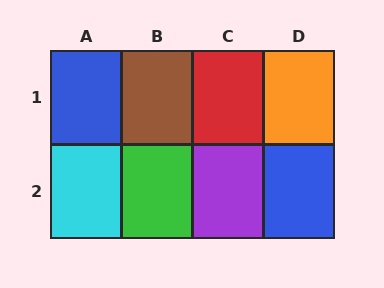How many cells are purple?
1 cell is purple.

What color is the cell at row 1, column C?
Red.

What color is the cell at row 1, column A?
Blue.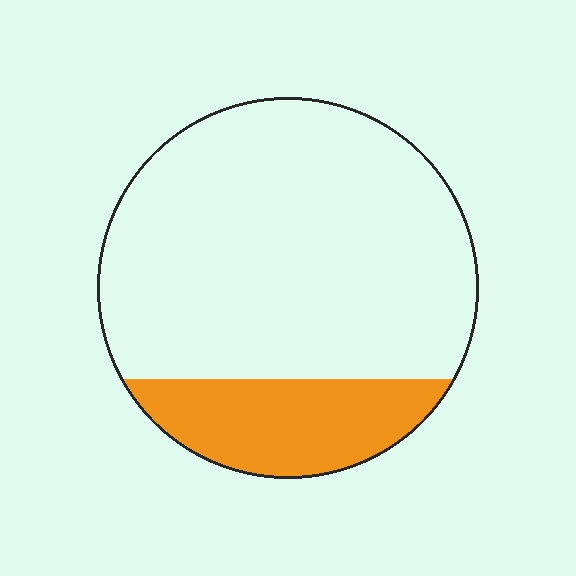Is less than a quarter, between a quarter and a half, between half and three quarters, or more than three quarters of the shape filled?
Less than a quarter.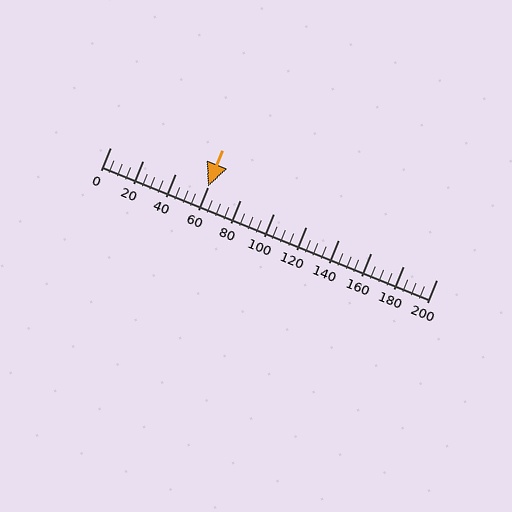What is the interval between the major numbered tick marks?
The major tick marks are spaced 20 units apart.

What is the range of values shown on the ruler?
The ruler shows values from 0 to 200.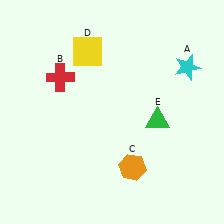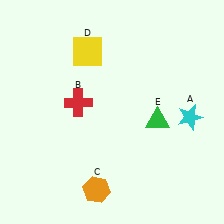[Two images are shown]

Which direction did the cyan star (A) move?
The cyan star (A) moved down.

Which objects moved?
The objects that moved are: the cyan star (A), the red cross (B), the orange hexagon (C).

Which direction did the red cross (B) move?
The red cross (B) moved down.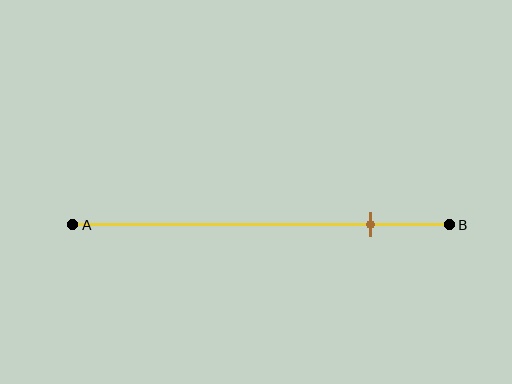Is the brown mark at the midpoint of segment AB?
No, the mark is at about 80% from A, not at the 50% midpoint.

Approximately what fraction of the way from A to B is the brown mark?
The brown mark is approximately 80% of the way from A to B.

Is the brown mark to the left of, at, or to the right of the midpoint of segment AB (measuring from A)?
The brown mark is to the right of the midpoint of segment AB.